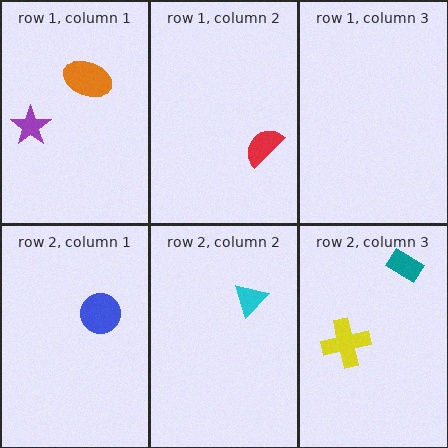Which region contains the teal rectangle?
The row 2, column 3 region.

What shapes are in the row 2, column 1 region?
The blue circle.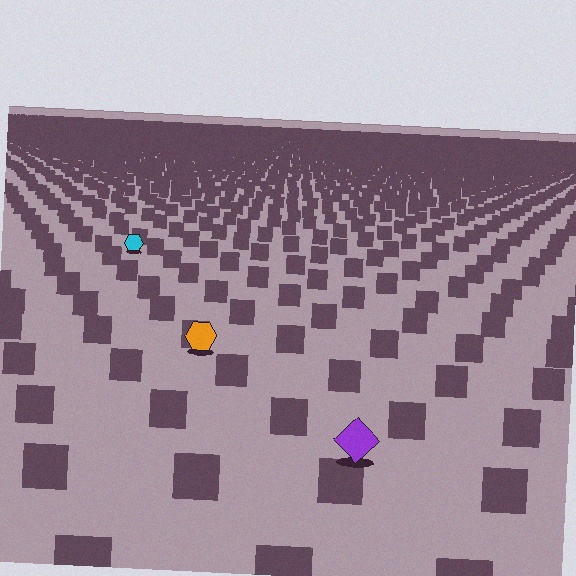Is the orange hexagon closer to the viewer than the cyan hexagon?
Yes. The orange hexagon is closer — you can tell from the texture gradient: the ground texture is coarser near it.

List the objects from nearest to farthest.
From nearest to farthest: the purple diamond, the orange hexagon, the cyan hexagon.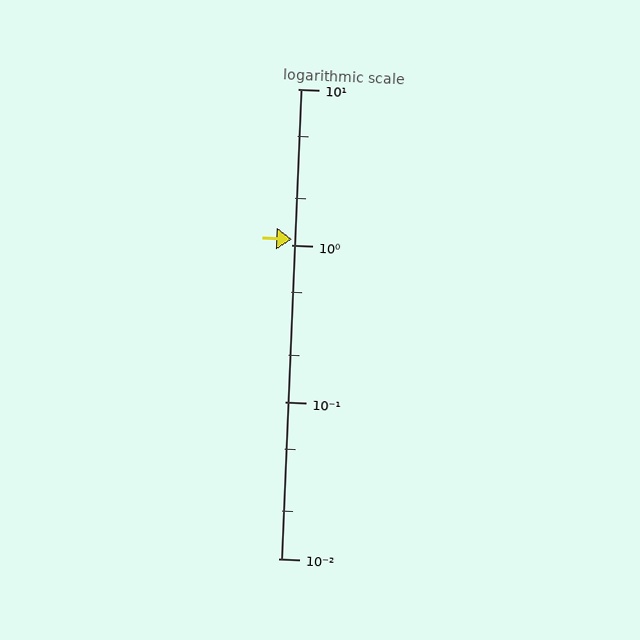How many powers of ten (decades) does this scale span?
The scale spans 3 decades, from 0.01 to 10.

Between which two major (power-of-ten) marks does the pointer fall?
The pointer is between 1 and 10.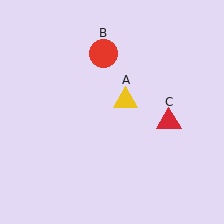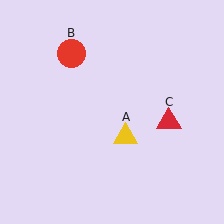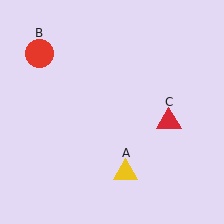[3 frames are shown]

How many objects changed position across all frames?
2 objects changed position: yellow triangle (object A), red circle (object B).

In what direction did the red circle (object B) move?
The red circle (object B) moved left.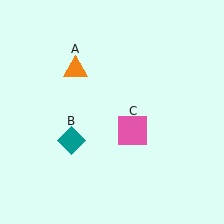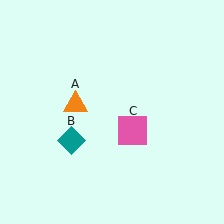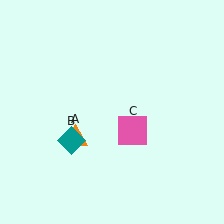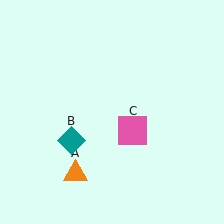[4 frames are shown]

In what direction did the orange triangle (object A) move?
The orange triangle (object A) moved down.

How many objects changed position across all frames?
1 object changed position: orange triangle (object A).